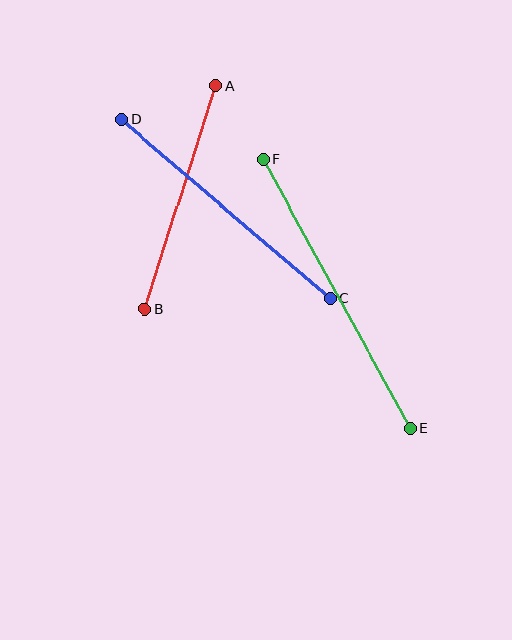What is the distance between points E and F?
The distance is approximately 306 pixels.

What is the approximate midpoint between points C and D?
The midpoint is at approximately (226, 209) pixels.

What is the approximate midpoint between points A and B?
The midpoint is at approximately (180, 197) pixels.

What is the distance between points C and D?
The distance is approximately 275 pixels.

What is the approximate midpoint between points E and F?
The midpoint is at approximately (336, 294) pixels.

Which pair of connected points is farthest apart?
Points E and F are farthest apart.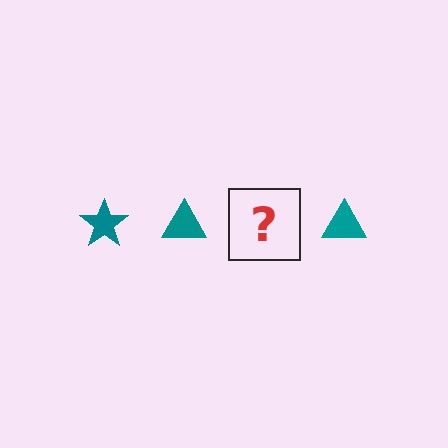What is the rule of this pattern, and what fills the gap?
The rule is that the pattern cycles through star, triangle shapes in teal. The gap should be filled with a teal star.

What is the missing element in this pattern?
The missing element is a teal star.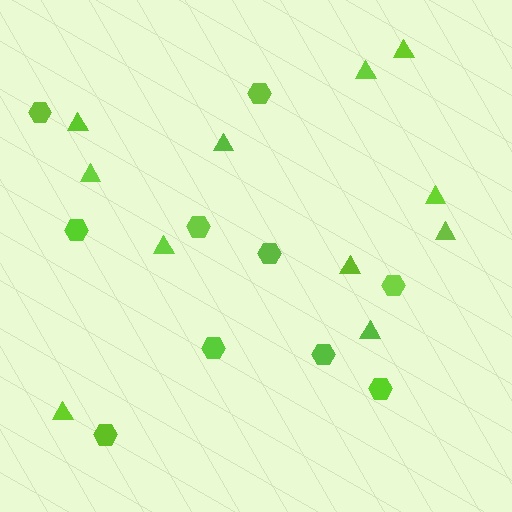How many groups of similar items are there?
There are 2 groups: one group of hexagons (10) and one group of triangles (11).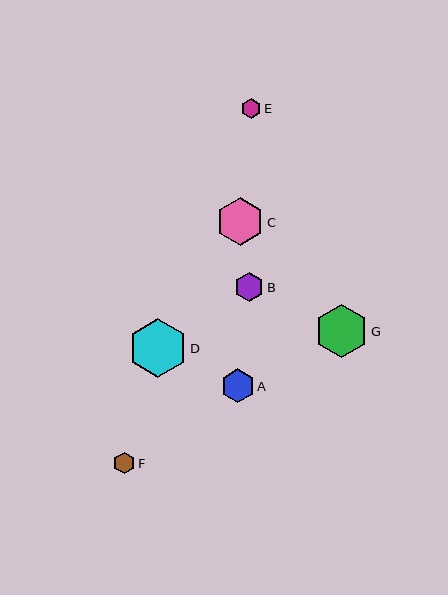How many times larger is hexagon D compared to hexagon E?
Hexagon D is approximately 3.0 times the size of hexagon E.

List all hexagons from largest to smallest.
From largest to smallest: D, G, C, A, B, F, E.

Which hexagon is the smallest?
Hexagon E is the smallest with a size of approximately 20 pixels.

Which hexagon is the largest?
Hexagon D is the largest with a size of approximately 59 pixels.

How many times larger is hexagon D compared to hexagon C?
Hexagon D is approximately 1.2 times the size of hexagon C.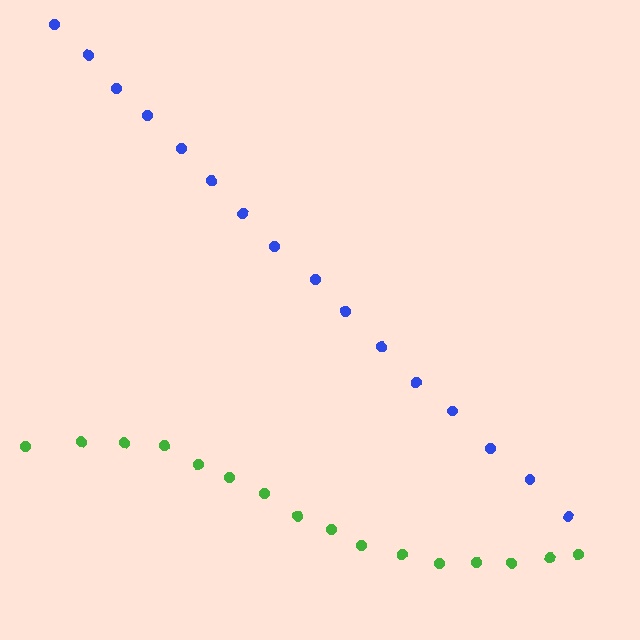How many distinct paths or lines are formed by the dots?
There are 2 distinct paths.